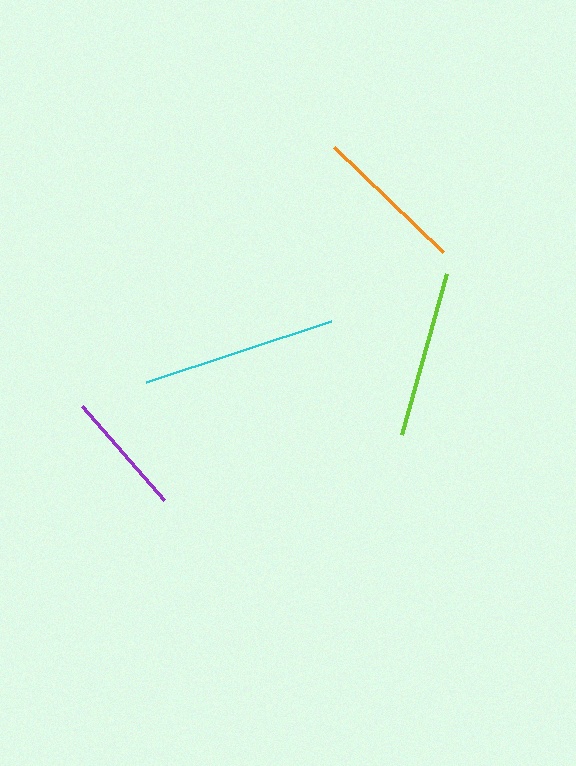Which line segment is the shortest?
The purple line is the shortest at approximately 125 pixels.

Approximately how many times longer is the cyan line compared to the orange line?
The cyan line is approximately 1.3 times the length of the orange line.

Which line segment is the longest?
The cyan line is the longest at approximately 195 pixels.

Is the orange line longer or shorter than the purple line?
The orange line is longer than the purple line.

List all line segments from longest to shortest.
From longest to shortest: cyan, lime, orange, purple.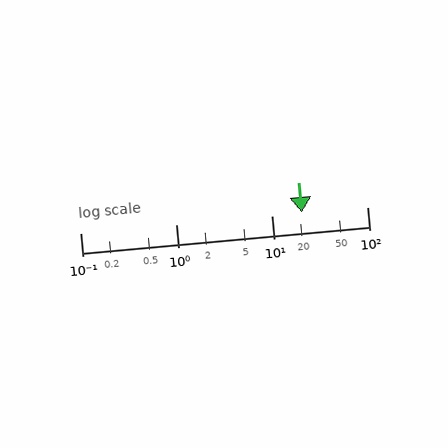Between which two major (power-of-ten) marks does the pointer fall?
The pointer is between 10 and 100.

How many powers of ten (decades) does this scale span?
The scale spans 3 decades, from 0.1 to 100.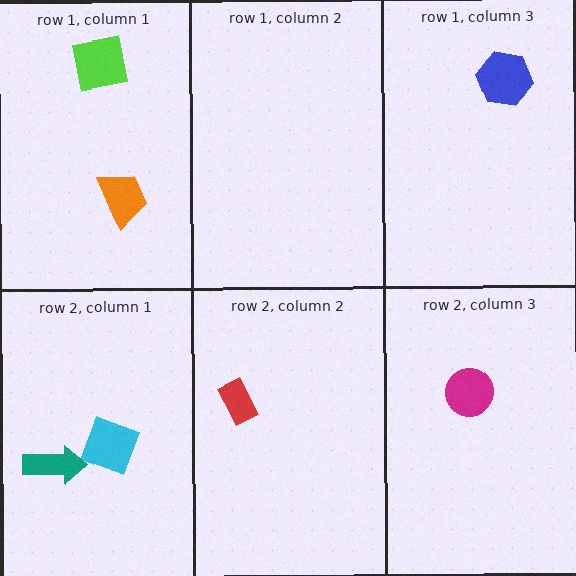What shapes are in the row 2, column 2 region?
The red rectangle.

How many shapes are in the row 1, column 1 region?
2.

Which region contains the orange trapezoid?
The row 1, column 1 region.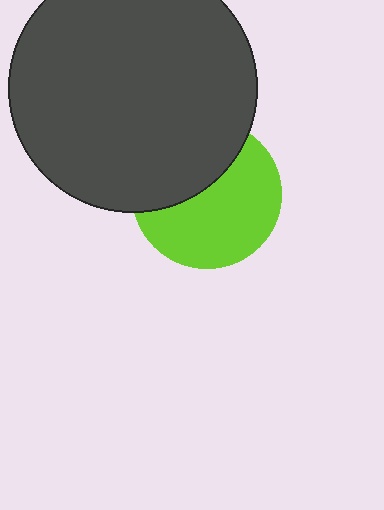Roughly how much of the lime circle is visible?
About half of it is visible (roughly 60%).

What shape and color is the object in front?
The object in front is a dark gray circle.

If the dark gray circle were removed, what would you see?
You would see the complete lime circle.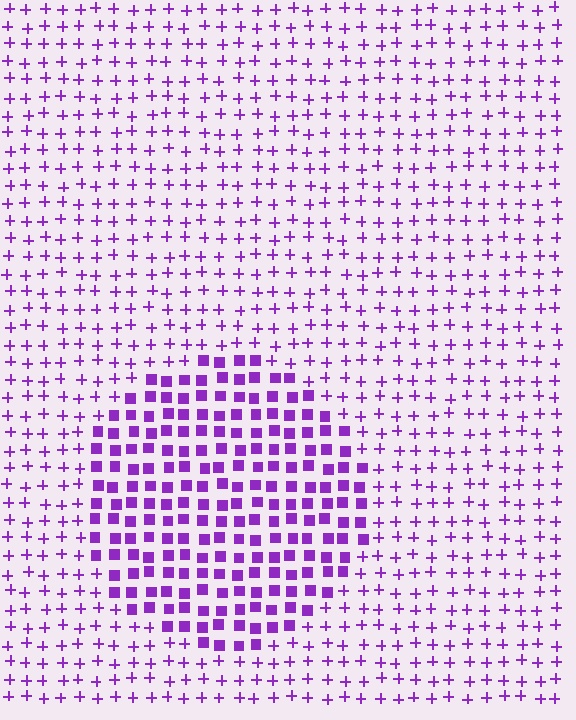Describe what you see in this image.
The image is filled with small purple elements arranged in a uniform grid. A circle-shaped region contains squares, while the surrounding area contains plus signs. The boundary is defined purely by the change in element shape.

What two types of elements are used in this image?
The image uses squares inside the circle region and plus signs outside it.